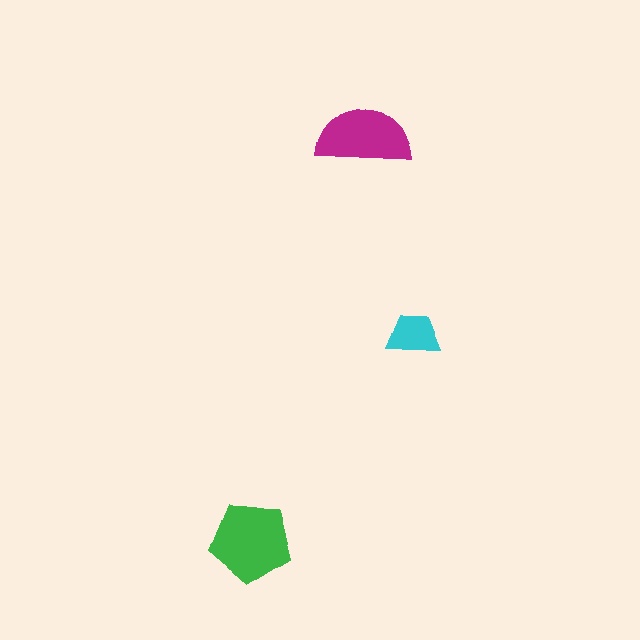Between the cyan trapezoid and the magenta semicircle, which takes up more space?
The magenta semicircle.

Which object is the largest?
The green pentagon.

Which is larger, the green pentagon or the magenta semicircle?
The green pentagon.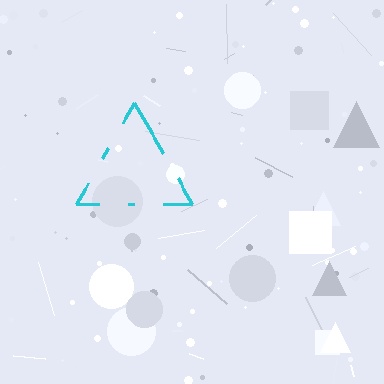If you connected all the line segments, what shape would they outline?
They would outline a triangle.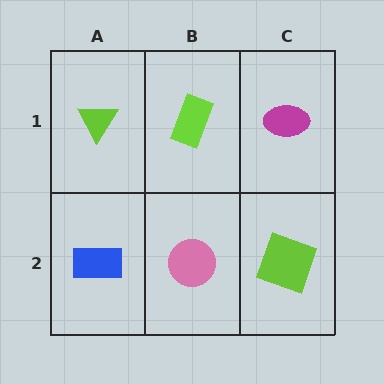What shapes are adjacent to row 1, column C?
A lime square (row 2, column C), a lime rectangle (row 1, column B).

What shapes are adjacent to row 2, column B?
A lime rectangle (row 1, column B), a blue rectangle (row 2, column A), a lime square (row 2, column C).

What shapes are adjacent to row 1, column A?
A blue rectangle (row 2, column A), a lime rectangle (row 1, column B).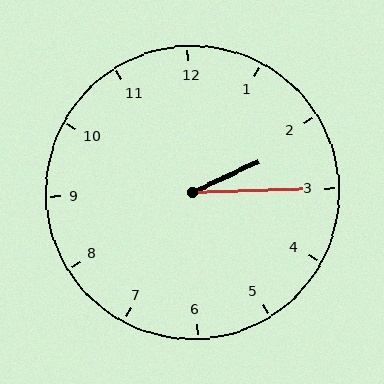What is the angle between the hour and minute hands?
Approximately 22 degrees.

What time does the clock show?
2:15.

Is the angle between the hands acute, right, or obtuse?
It is acute.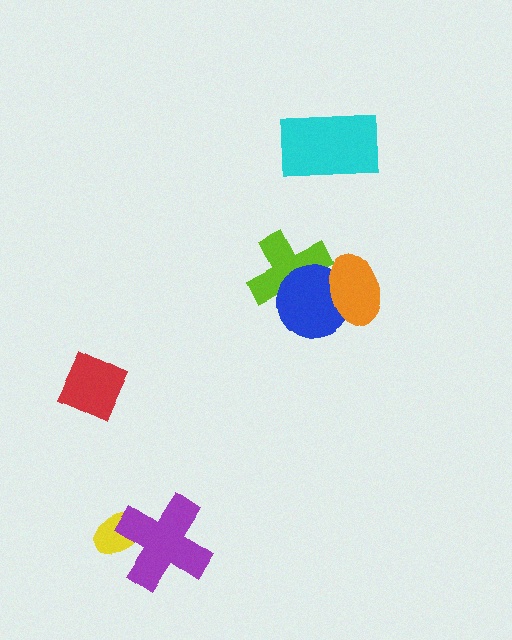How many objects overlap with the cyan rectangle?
0 objects overlap with the cyan rectangle.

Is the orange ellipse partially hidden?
No, no other shape covers it.